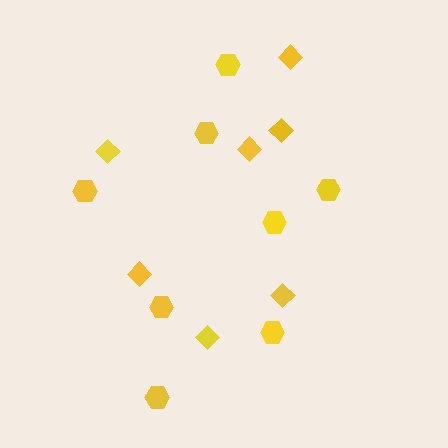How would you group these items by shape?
There are 2 groups: one group of diamonds (7) and one group of hexagons (8).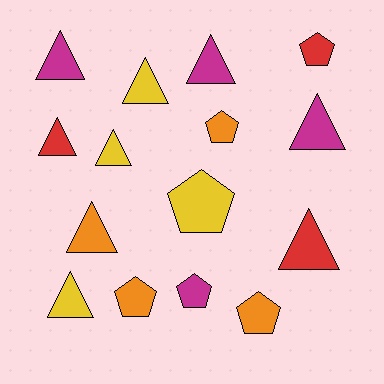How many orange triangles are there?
There is 1 orange triangle.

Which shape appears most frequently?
Triangle, with 9 objects.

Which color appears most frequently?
Yellow, with 4 objects.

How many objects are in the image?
There are 15 objects.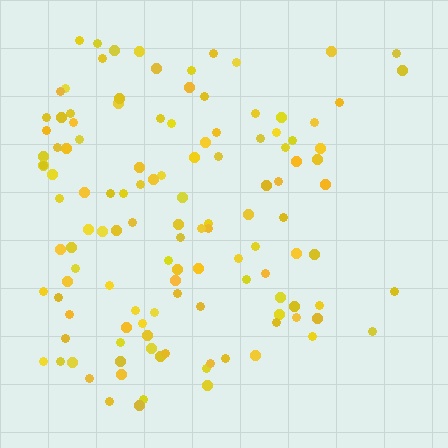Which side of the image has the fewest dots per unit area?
The right.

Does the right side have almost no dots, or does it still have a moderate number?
Still a moderate number, just noticeably fewer than the left.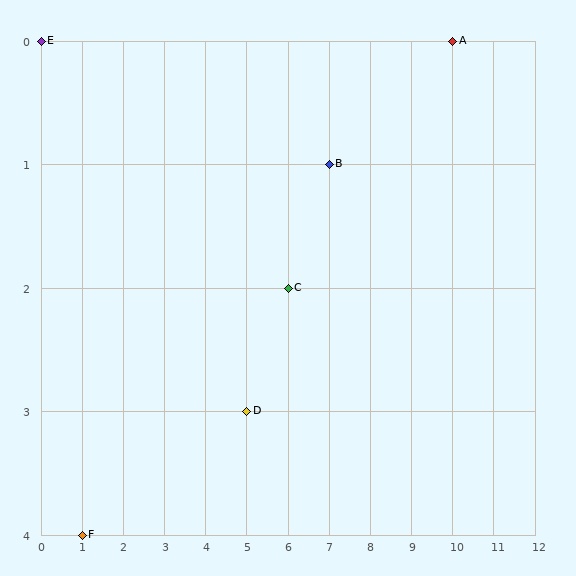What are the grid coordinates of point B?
Point B is at grid coordinates (7, 1).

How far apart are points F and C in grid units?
Points F and C are 5 columns and 2 rows apart (about 5.4 grid units diagonally).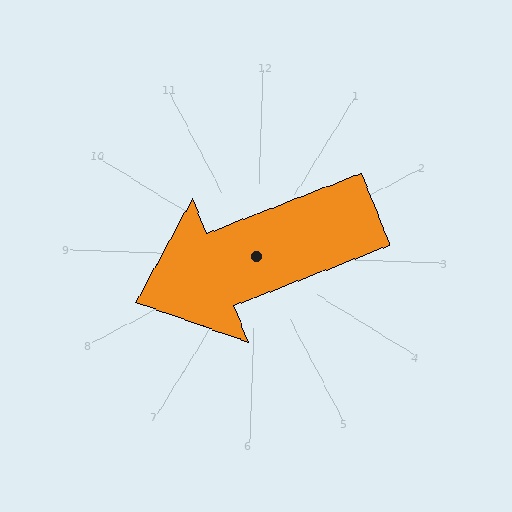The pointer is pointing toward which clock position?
Roughly 8 o'clock.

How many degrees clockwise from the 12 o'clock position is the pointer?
Approximately 247 degrees.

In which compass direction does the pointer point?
Southwest.